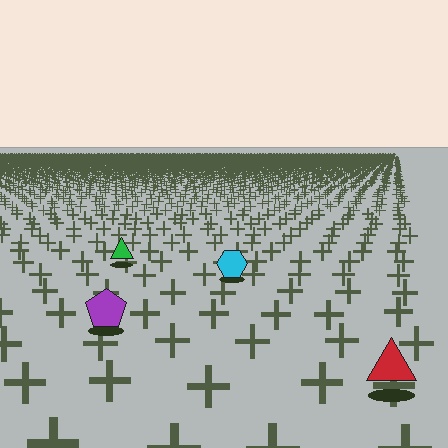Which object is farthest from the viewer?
The green triangle is farthest from the viewer. It appears smaller and the ground texture around it is denser.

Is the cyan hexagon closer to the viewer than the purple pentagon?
No. The purple pentagon is closer — you can tell from the texture gradient: the ground texture is coarser near it.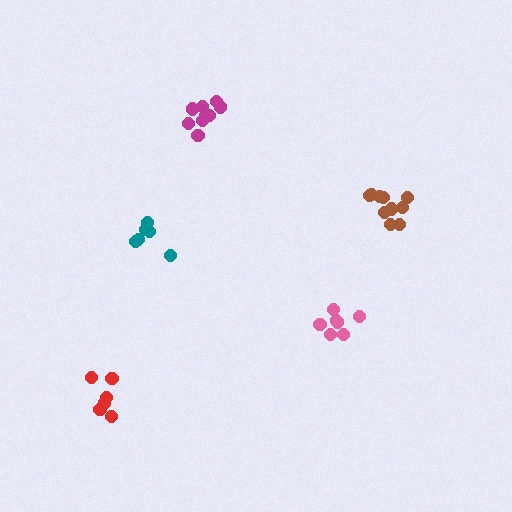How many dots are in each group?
Group 1: 7 dots, Group 2: 6 dots, Group 3: 9 dots, Group 4: 11 dots, Group 5: 6 dots (39 total).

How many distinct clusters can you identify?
There are 5 distinct clusters.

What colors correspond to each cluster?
The clusters are colored: pink, teal, magenta, brown, red.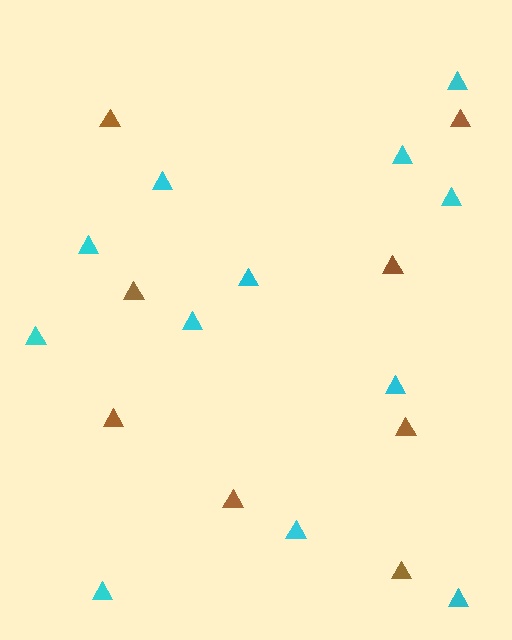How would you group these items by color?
There are 2 groups: one group of brown triangles (8) and one group of cyan triangles (12).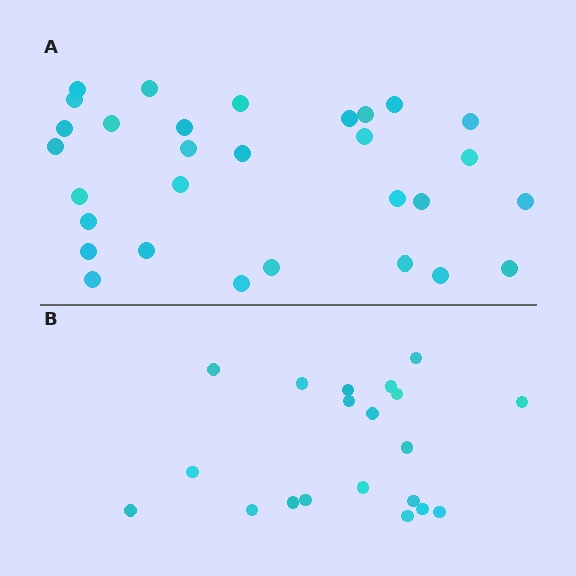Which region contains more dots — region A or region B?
Region A (the top region) has more dots.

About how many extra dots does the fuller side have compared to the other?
Region A has roughly 10 or so more dots than region B.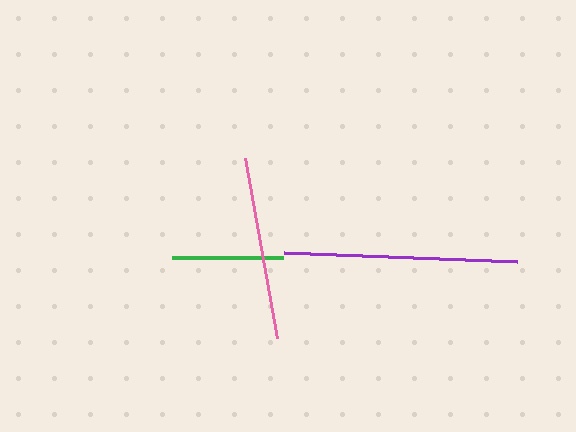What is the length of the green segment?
The green segment is approximately 111 pixels long.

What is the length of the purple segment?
The purple segment is approximately 233 pixels long.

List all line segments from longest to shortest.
From longest to shortest: purple, pink, green.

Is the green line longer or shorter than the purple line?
The purple line is longer than the green line.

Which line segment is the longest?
The purple line is the longest at approximately 233 pixels.